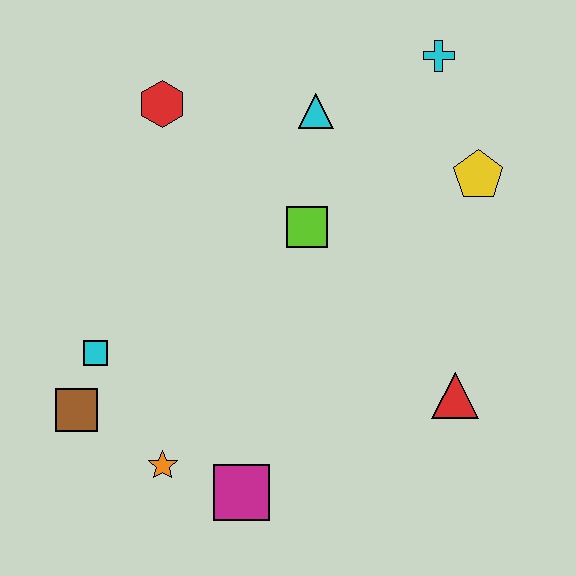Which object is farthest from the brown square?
The cyan cross is farthest from the brown square.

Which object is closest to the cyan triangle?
The lime square is closest to the cyan triangle.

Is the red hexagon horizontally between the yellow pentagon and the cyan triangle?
No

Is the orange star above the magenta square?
Yes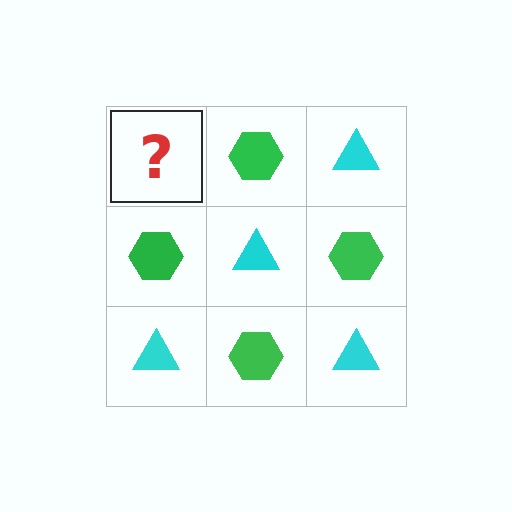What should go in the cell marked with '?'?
The missing cell should contain a cyan triangle.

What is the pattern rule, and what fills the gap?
The rule is that it alternates cyan triangle and green hexagon in a checkerboard pattern. The gap should be filled with a cyan triangle.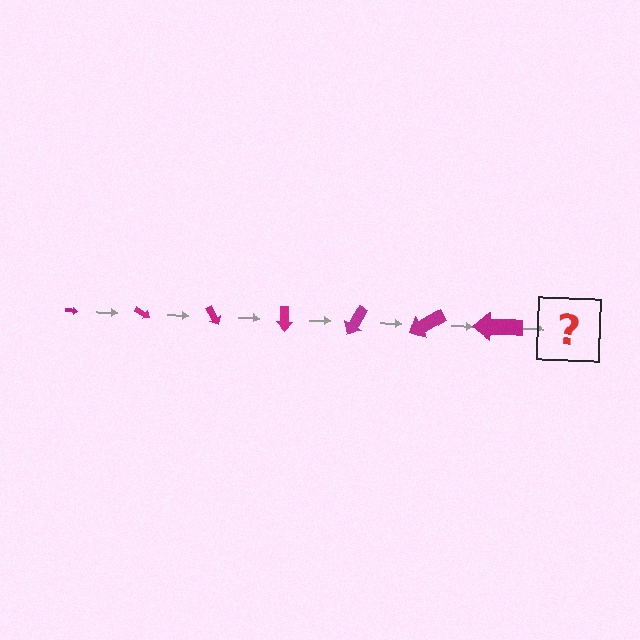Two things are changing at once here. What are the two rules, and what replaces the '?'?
The two rules are that the arrow grows larger each step and it rotates 30 degrees each step. The '?' should be an arrow, larger than the previous one and rotated 210 degrees from the start.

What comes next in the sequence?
The next element should be an arrow, larger than the previous one and rotated 210 degrees from the start.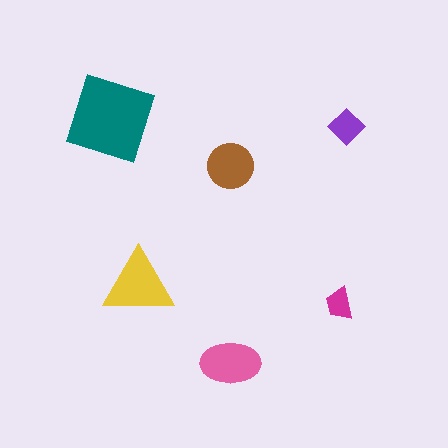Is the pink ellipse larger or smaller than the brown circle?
Larger.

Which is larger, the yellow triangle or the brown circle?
The yellow triangle.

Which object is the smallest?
The magenta trapezoid.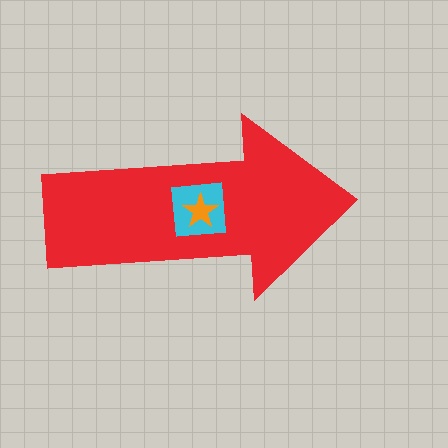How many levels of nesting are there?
3.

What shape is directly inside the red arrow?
The cyan square.